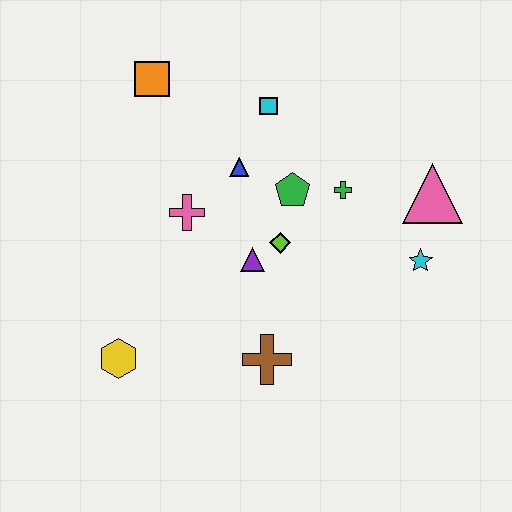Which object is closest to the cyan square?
The blue triangle is closest to the cyan square.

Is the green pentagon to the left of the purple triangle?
No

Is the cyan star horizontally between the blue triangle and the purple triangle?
No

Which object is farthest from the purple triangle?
The orange square is farthest from the purple triangle.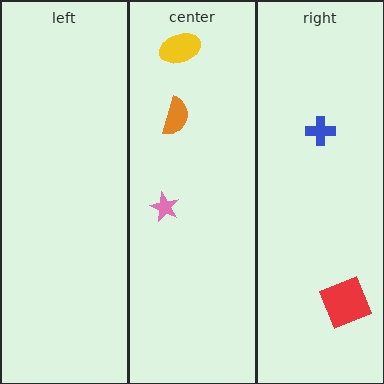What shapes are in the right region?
The red square, the blue cross.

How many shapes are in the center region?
3.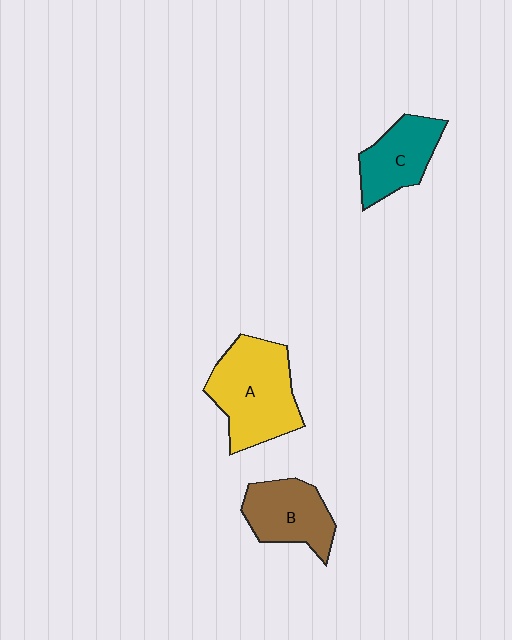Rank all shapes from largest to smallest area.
From largest to smallest: A (yellow), B (brown), C (teal).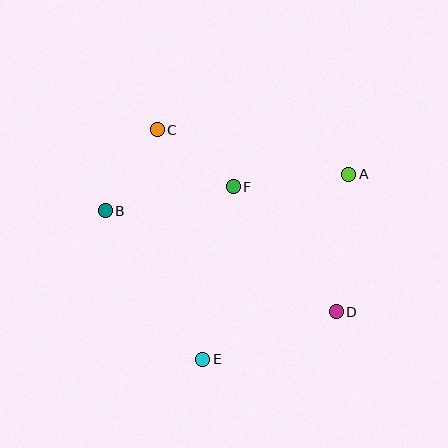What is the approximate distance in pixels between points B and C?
The distance between B and C is approximately 96 pixels.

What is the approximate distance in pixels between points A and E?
The distance between A and E is approximately 236 pixels.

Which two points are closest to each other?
Points C and F are closest to each other.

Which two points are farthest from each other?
Points C and D are farthest from each other.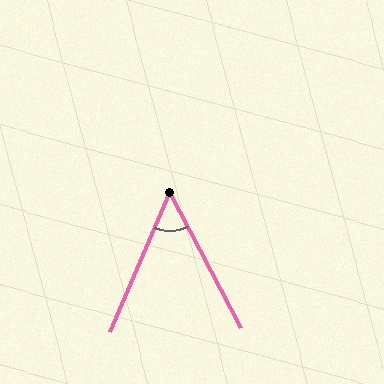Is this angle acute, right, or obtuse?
It is acute.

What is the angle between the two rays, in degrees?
Approximately 51 degrees.